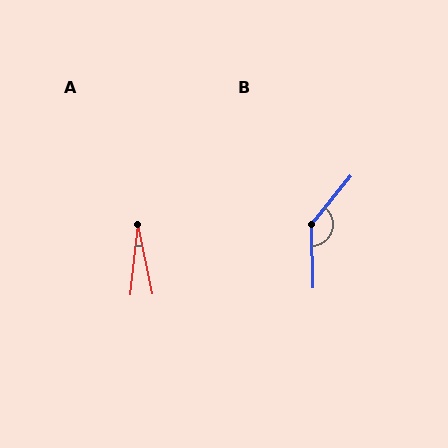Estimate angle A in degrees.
Approximately 17 degrees.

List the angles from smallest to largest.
A (17°), B (139°).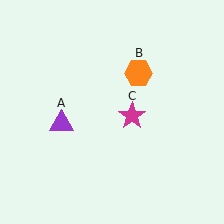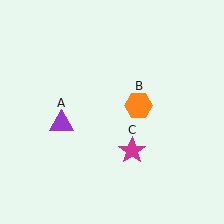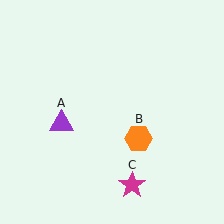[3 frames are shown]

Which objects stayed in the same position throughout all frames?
Purple triangle (object A) remained stationary.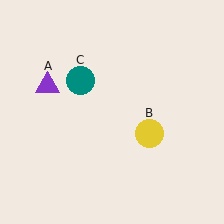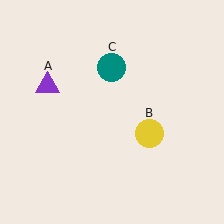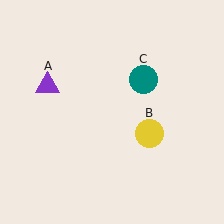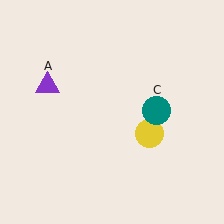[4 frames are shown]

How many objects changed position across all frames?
1 object changed position: teal circle (object C).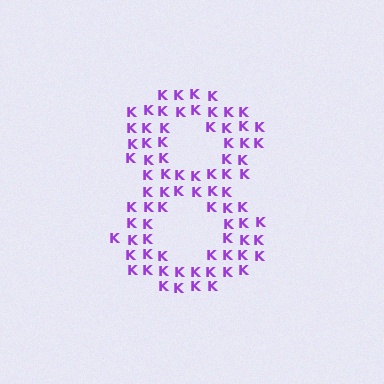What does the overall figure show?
The overall figure shows the digit 8.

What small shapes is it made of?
It is made of small letter K's.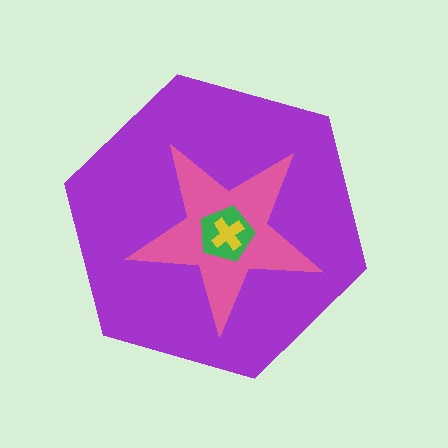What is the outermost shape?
The purple hexagon.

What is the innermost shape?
The yellow cross.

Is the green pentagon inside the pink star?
Yes.